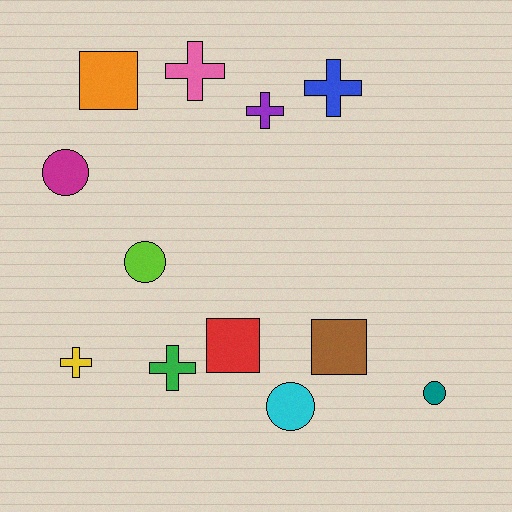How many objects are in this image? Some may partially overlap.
There are 12 objects.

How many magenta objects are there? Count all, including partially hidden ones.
There is 1 magenta object.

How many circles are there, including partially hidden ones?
There are 4 circles.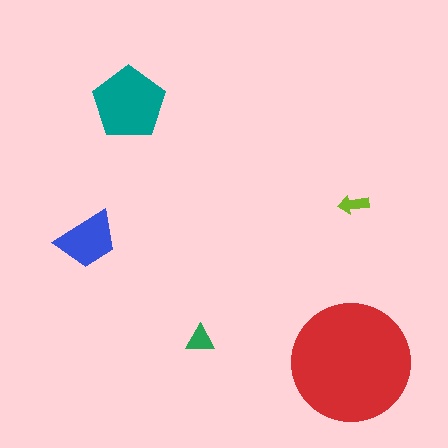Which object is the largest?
The red circle.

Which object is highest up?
The teal pentagon is topmost.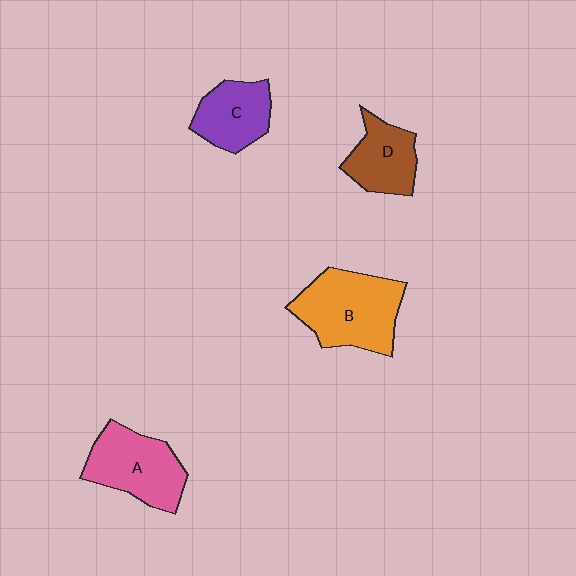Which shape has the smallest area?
Shape D (brown).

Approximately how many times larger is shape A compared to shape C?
Approximately 1.3 times.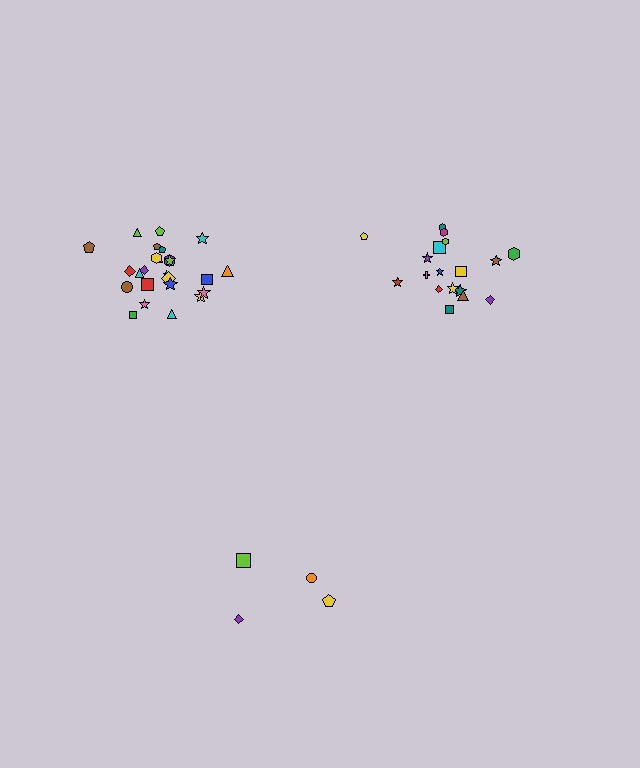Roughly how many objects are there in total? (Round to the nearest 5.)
Roughly 45 objects in total.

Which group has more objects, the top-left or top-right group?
The top-left group.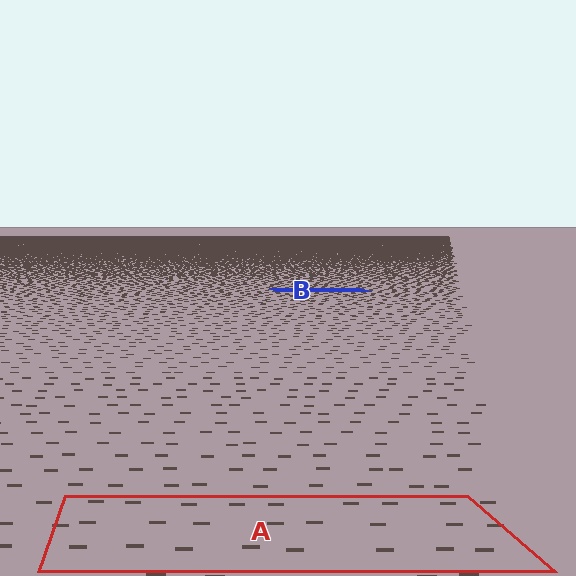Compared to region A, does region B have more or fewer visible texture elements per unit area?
Region B has more texture elements per unit area — they are packed more densely because it is farther away.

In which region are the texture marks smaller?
The texture marks are smaller in region B, because it is farther away.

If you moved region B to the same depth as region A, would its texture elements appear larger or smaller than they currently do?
They would appear larger. At a closer depth, the same texture elements are projected at a bigger on-screen size.